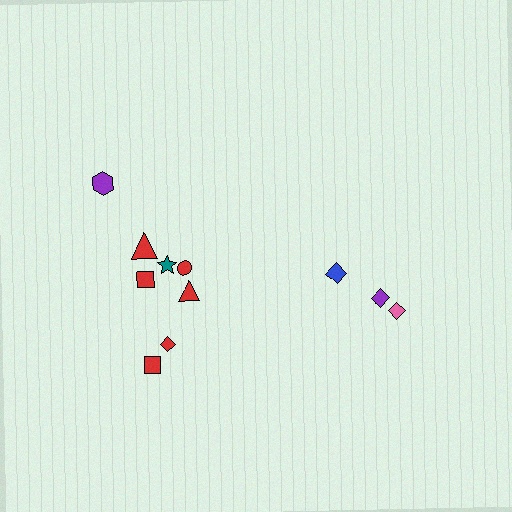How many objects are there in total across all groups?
There are 11 objects.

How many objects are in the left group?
There are 8 objects.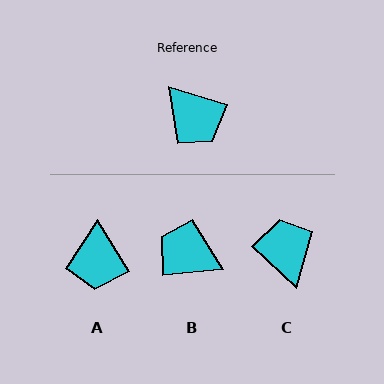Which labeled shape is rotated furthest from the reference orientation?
B, about 157 degrees away.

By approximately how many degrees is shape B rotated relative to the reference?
Approximately 157 degrees clockwise.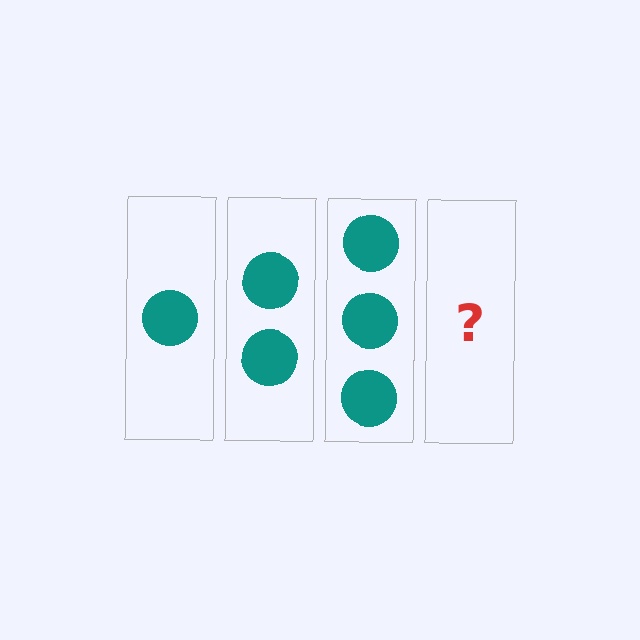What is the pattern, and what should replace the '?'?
The pattern is that each step adds one more circle. The '?' should be 4 circles.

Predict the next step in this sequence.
The next step is 4 circles.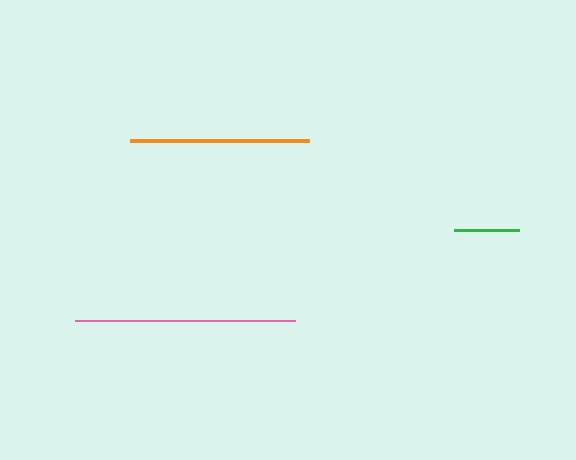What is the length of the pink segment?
The pink segment is approximately 220 pixels long.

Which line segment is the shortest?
The green line is the shortest at approximately 65 pixels.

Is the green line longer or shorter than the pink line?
The pink line is longer than the green line.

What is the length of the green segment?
The green segment is approximately 65 pixels long.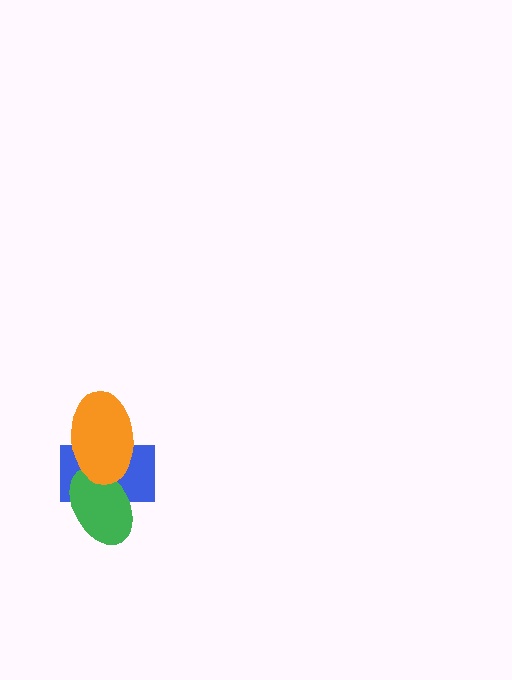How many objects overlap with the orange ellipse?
2 objects overlap with the orange ellipse.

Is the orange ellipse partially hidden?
No, no other shape covers it.